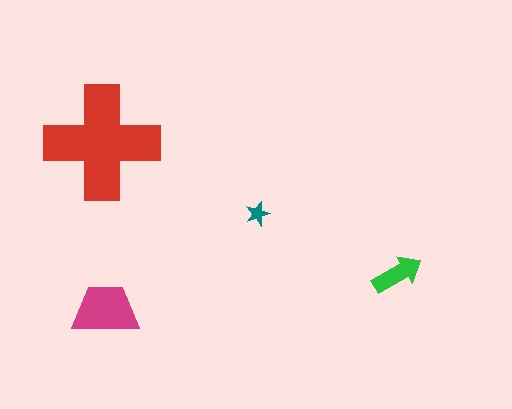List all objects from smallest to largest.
The teal star, the green arrow, the magenta trapezoid, the red cross.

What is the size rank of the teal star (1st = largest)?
4th.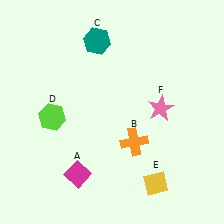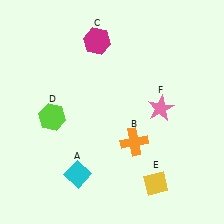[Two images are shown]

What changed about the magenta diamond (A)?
In Image 1, A is magenta. In Image 2, it changed to cyan.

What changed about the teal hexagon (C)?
In Image 1, C is teal. In Image 2, it changed to magenta.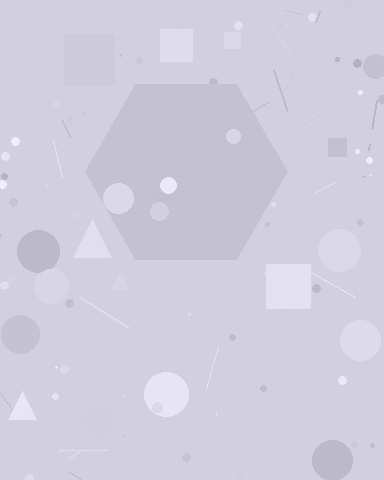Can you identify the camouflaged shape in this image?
The camouflaged shape is a hexagon.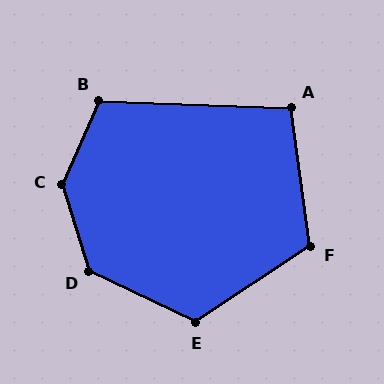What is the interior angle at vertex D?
Approximately 132 degrees (obtuse).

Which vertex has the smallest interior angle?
A, at approximately 100 degrees.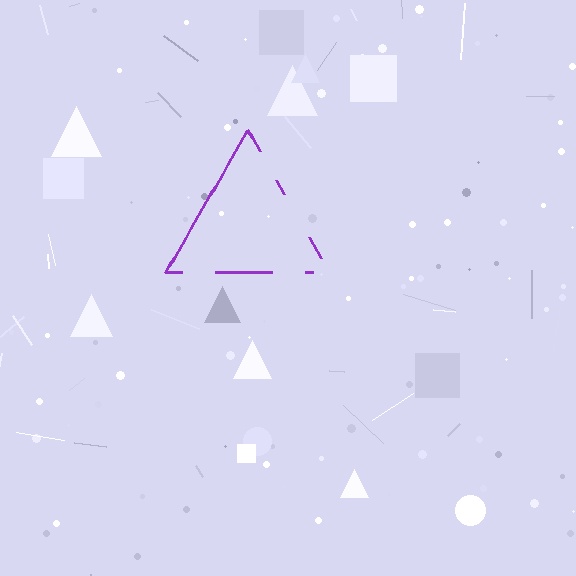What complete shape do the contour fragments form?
The contour fragments form a triangle.